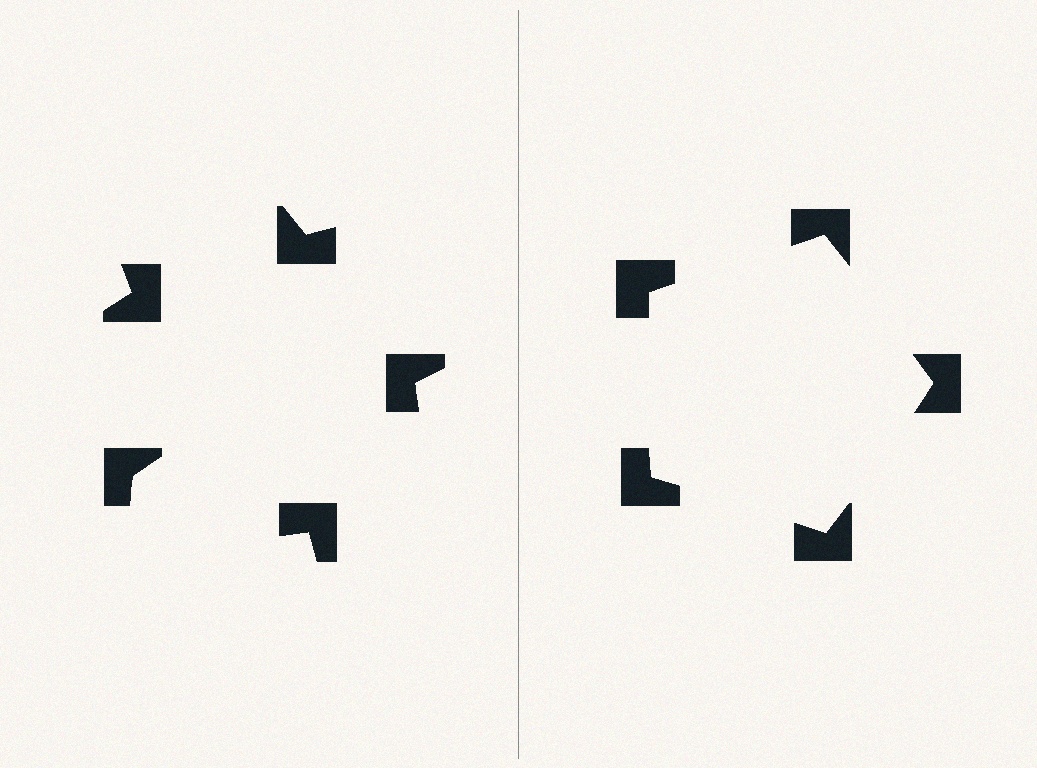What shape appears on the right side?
An illusory pentagon.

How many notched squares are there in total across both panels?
10 — 5 on each side.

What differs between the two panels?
The notched squares are positioned identically on both sides; only the wedge orientations differ. On the right they align to a pentagon; on the left they are misaligned.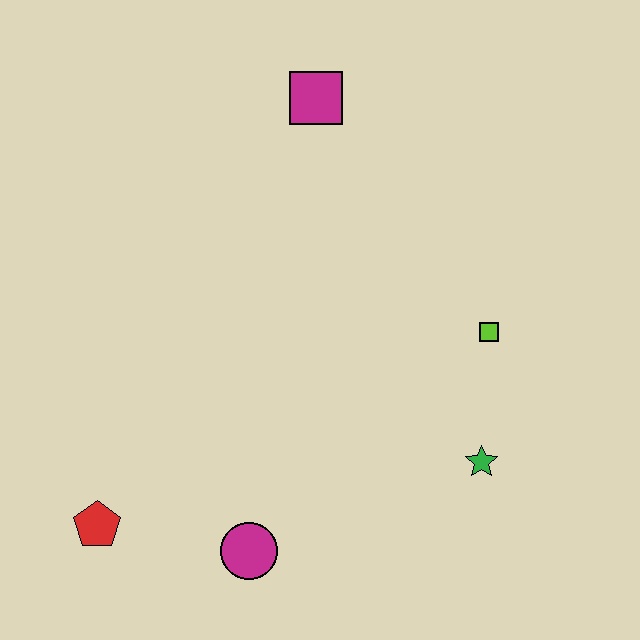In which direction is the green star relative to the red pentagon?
The green star is to the right of the red pentagon.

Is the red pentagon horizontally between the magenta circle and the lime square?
No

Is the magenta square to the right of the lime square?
No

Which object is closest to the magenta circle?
The red pentagon is closest to the magenta circle.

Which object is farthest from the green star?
The magenta square is farthest from the green star.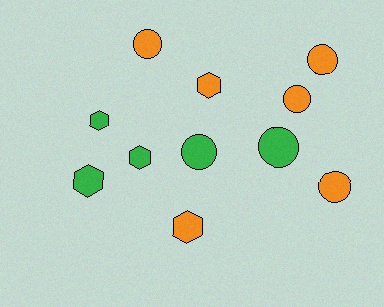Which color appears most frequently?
Orange, with 6 objects.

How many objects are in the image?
There are 11 objects.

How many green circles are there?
There are 2 green circles.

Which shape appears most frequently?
Circle, with 6 objects.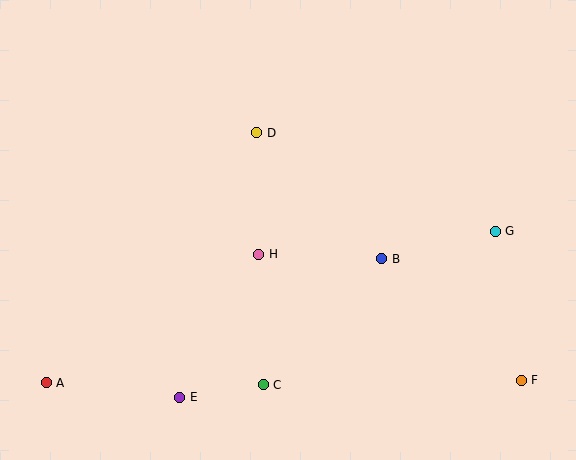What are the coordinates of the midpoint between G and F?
The midpoint between G and F is at (508, 306).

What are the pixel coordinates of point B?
Point B is at (382, 259).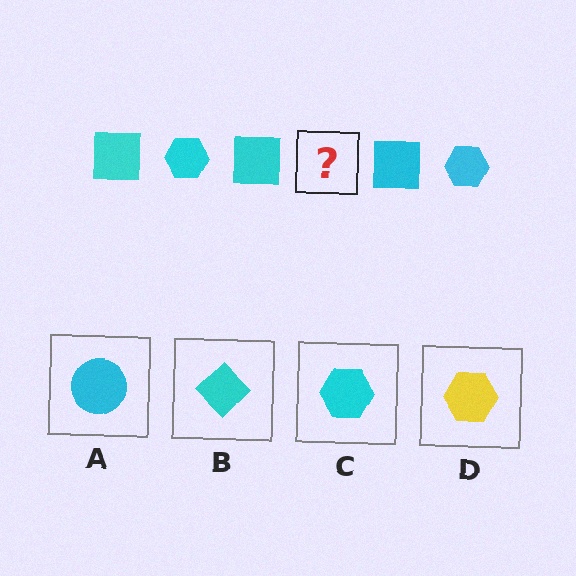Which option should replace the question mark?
Option C.